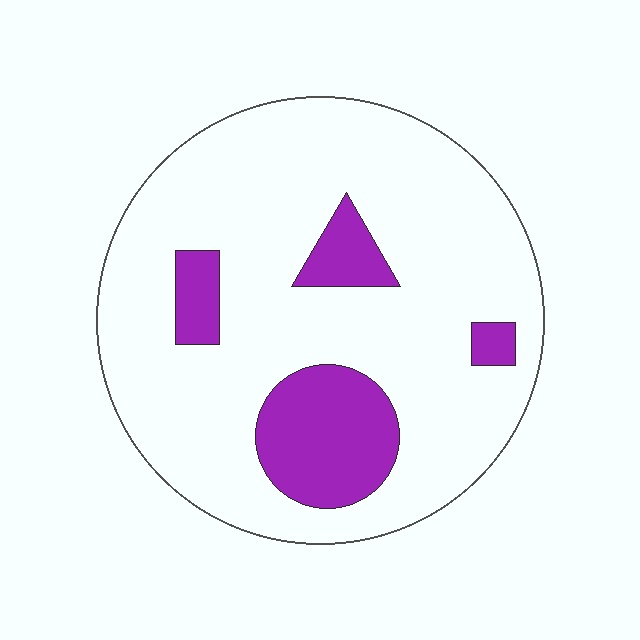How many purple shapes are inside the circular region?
4.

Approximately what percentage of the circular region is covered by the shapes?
Approximately 20%.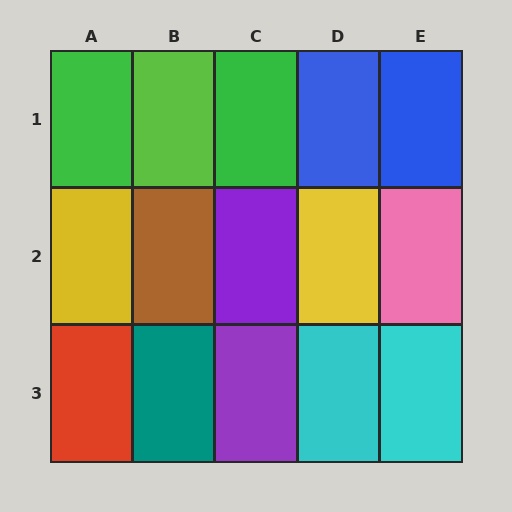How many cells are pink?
1 cell is pink.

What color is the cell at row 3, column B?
Teal.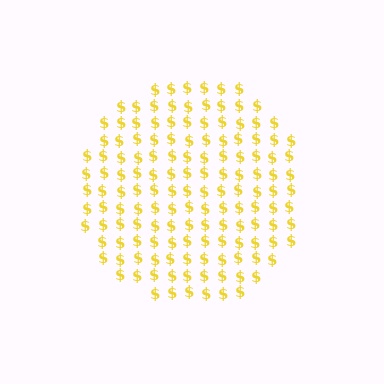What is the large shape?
The large shape is a circle.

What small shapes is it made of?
It is made of small dollar signs.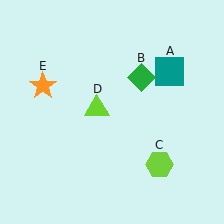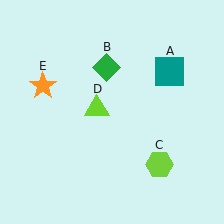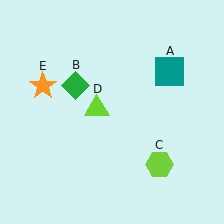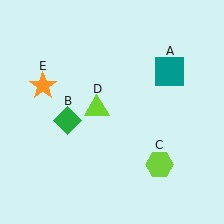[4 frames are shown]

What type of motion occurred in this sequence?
The green diamond (object B) rotated counterclockwise around the center of the scene.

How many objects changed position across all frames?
1 object changed position: green diamond (object B).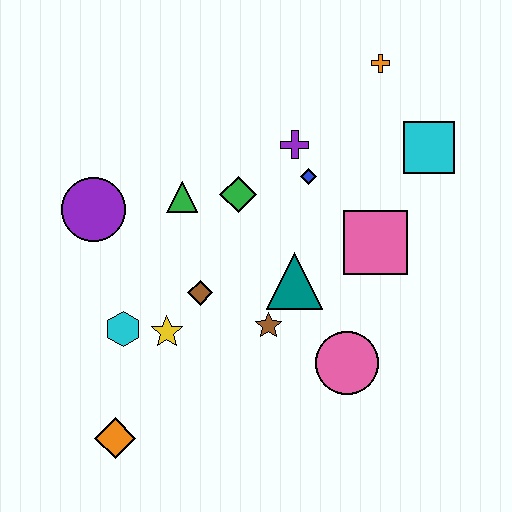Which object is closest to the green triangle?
The green diamond is closest to the green triangle.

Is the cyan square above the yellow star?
Yes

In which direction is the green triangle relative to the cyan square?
The green triangle is to the left of the cyan square.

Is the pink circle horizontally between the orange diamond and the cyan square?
Yes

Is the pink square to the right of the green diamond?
Yes